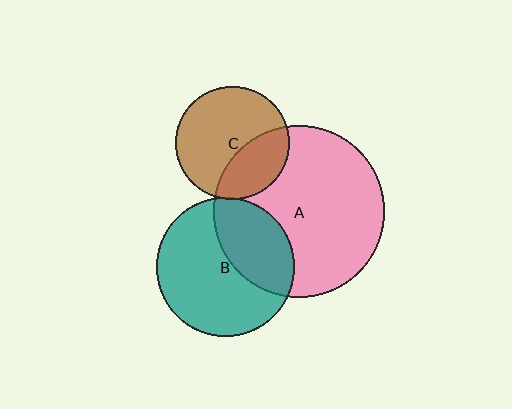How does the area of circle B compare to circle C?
Approximately 1.5 times.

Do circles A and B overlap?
Yes.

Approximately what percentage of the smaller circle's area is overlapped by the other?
Approximately 35%.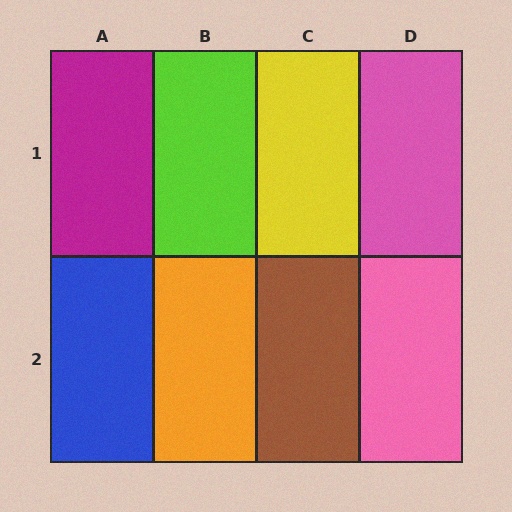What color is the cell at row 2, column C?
Brown.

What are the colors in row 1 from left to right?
Magenta, lime, yellow, pink.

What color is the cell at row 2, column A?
Blue.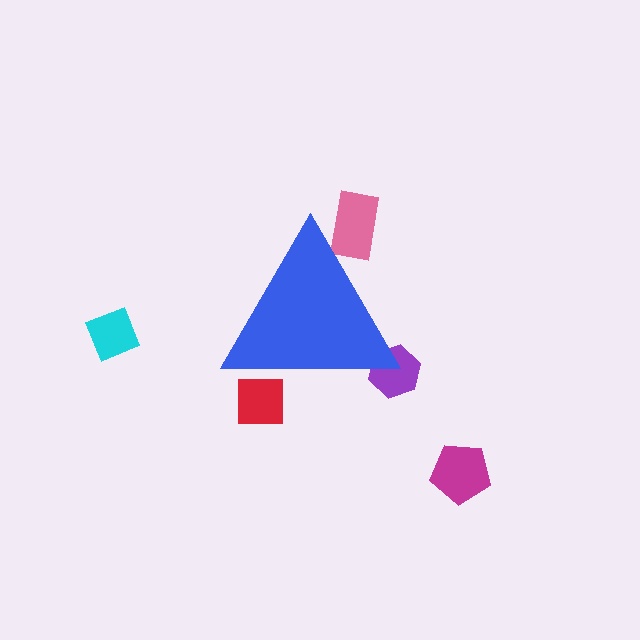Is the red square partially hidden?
Yes, the red square is partially hidden behind the blue triangle.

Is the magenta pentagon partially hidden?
No, the magenta pentagon is fully visible.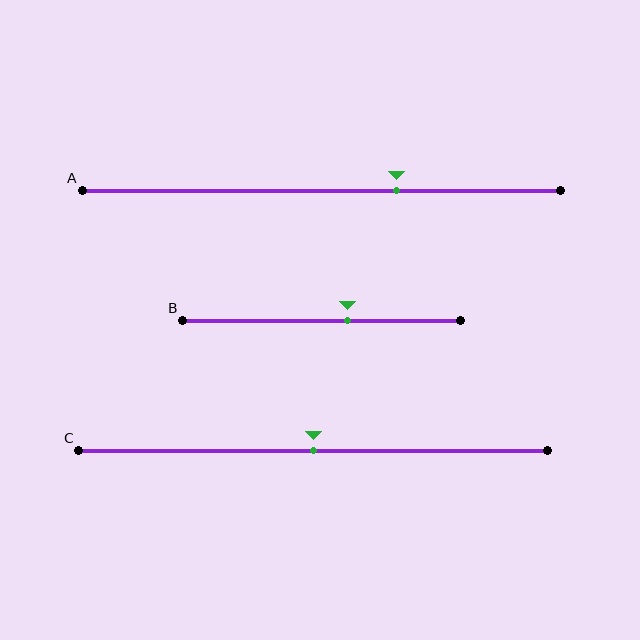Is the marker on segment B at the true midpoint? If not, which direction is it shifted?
No, the marker on segment B is shifted to the right by about 9% of the segment length.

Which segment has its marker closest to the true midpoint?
Segment C has its marker closest to the true midpoint.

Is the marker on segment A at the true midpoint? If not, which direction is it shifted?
No, the marker on segment A is shifted to the right by about 16% of the segment length.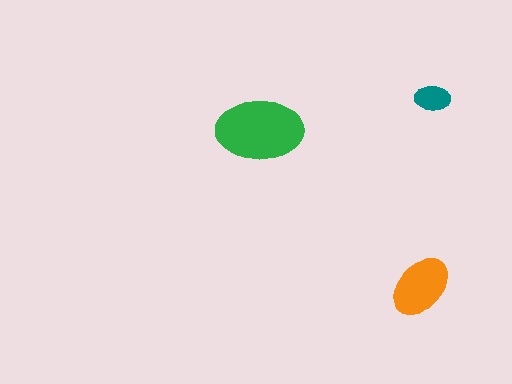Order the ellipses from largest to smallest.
the green one, the orange one, the teal one.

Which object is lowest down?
The orange ellipse is bottommost.